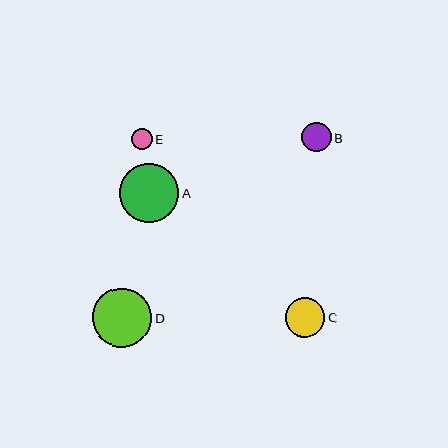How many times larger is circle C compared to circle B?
Circle C is approximately 1.3 times the size of circle B.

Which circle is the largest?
Circle D is the largest with a size of approximately 60 pixels.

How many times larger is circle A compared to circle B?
Circle A is approximately 2.0 times the size of circle B.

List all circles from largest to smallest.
From largest to smallest: D, A, C, B, E.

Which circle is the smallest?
Circle E is the smallest with a size of approximately 21 pixels.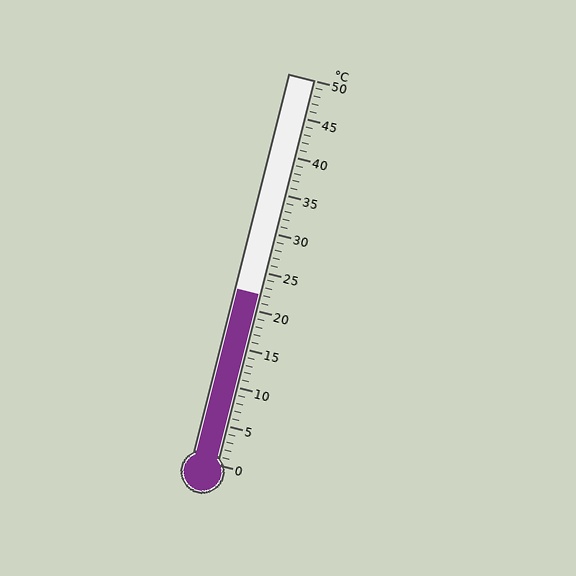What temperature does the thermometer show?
The thermometer shows approximately 22°C.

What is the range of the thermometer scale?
The thermometer scale ranges from 0°C to 50°C.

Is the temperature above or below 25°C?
The temperature is below 25°C.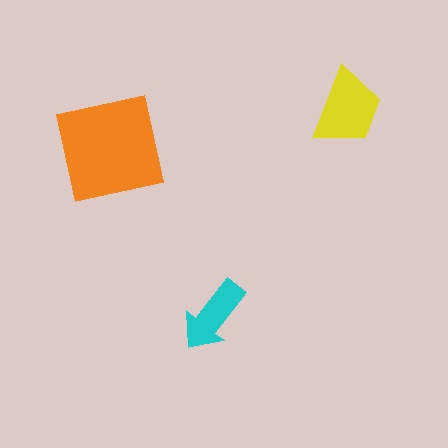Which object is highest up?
The yellow trapezoid is topmost.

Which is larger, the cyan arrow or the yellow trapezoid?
The yellow trapezoid.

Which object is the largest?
The orange square.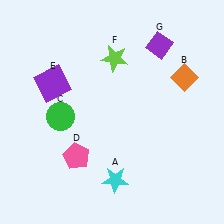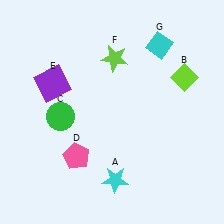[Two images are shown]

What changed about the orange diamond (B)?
In Image 1, B is orange. In Image 2, it changed to lime.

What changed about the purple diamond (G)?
In Image 1, G is purple. In Image 2, it changed to cyan.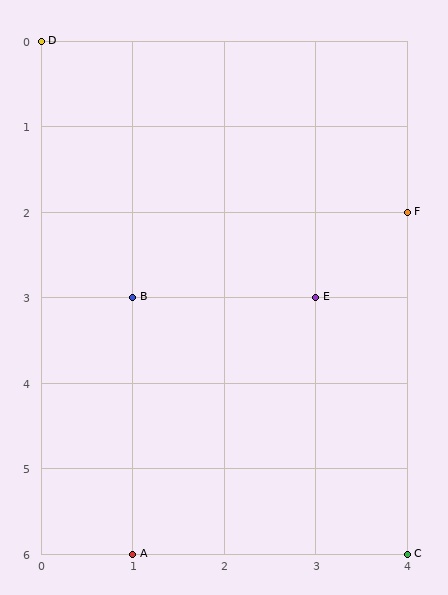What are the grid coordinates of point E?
Point E is at grid coordinates (3, 3).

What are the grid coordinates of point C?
Point C is at grid coordinates (4, 6).